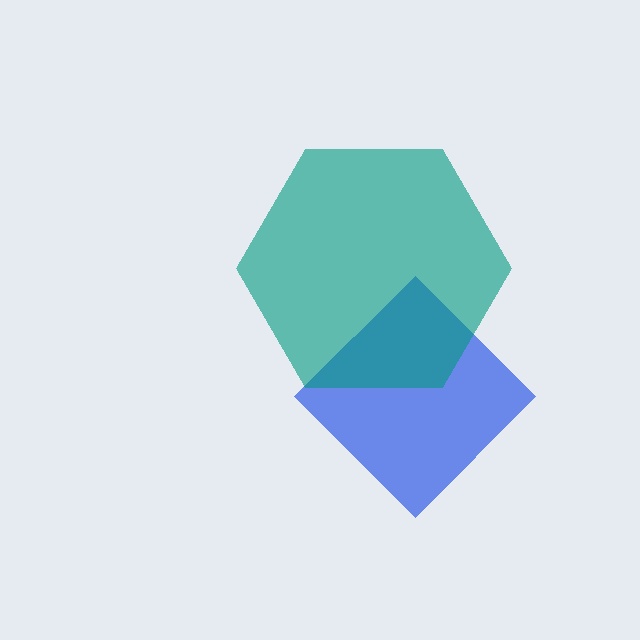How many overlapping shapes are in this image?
There are 2 overlapping shapes in the image.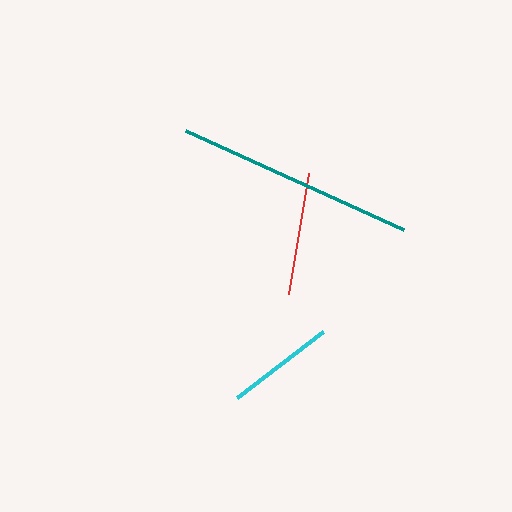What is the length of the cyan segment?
The cyan segment is approximately 108 pixels long.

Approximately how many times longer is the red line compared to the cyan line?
The red line is approximately 1.1 times the length of the cyan line.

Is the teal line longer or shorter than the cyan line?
The teal line is longer than the cyan line.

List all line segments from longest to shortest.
From longest to shortest: teal, red, cyan.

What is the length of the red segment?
The red segment is approximately 122 pixels long.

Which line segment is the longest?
The teal line is the longest at approximately 239 pixels.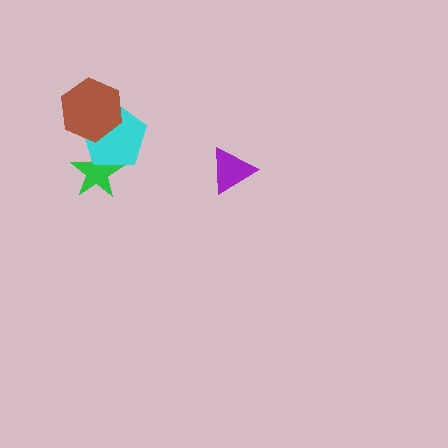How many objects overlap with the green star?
1 object overlaps with the green star.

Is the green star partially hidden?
Yes, it is partially covered by another shape.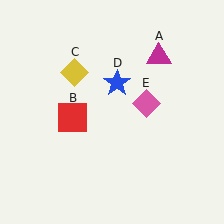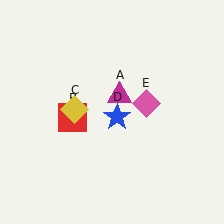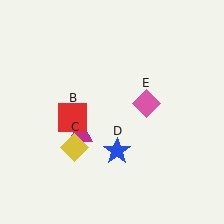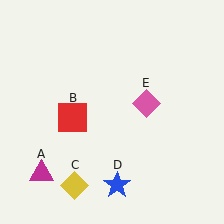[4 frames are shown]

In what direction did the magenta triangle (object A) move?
The magenta triangle (object A) moved down and to the left.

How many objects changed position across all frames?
3 objects changed position: magenta triangle (object A), yellow diamond (object C), blue star (object D).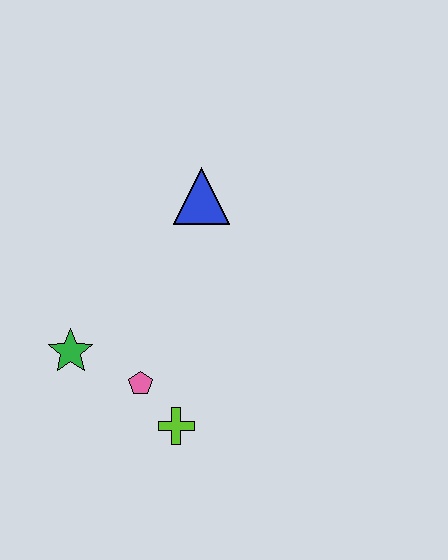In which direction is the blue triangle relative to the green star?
The blue triangle is above the green star.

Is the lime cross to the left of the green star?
No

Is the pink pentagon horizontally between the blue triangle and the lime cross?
No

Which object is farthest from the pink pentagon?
The blue triangle is farthest from the pink pentagon.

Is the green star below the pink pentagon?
No